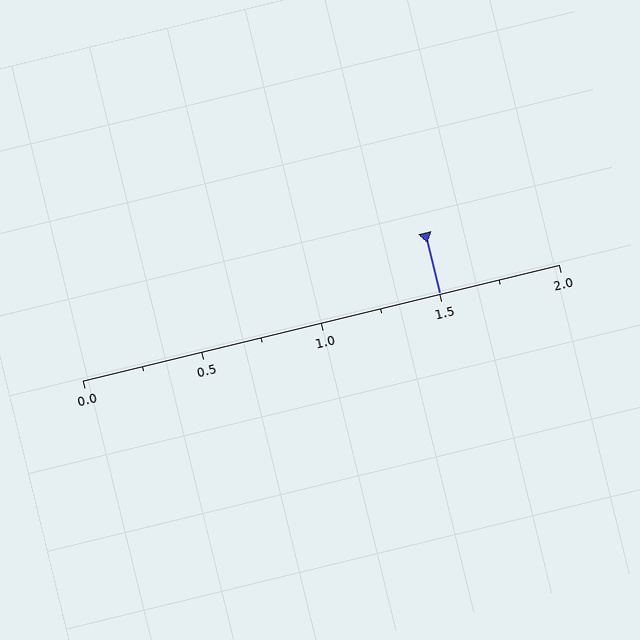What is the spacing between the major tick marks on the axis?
The major ticks are spaced 0.5 apart.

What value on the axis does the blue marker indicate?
The marker indicates approximately 1.5.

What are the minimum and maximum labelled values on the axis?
The axis runs from 0.0 to 2.0.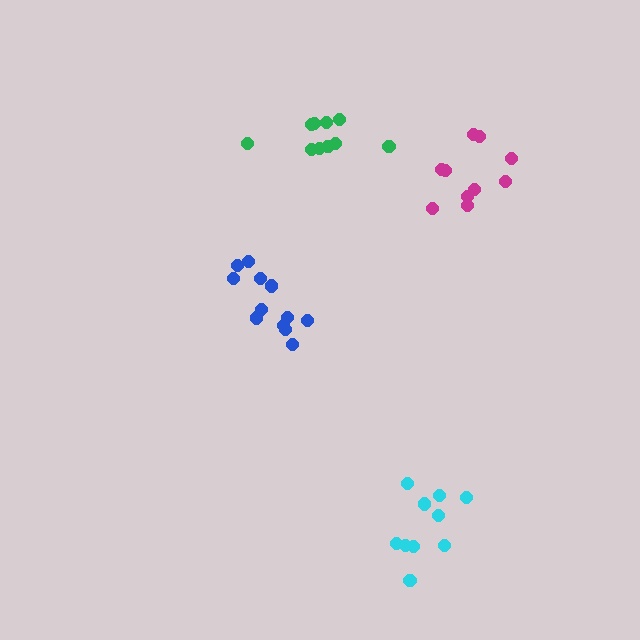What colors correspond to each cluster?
The clusters are colored: blue, cyan, green, magenta.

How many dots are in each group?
Group 1: 12 dots, Group 2: 10 dots, Group 3: 10 dots, Group 4: 10 dots (42 total).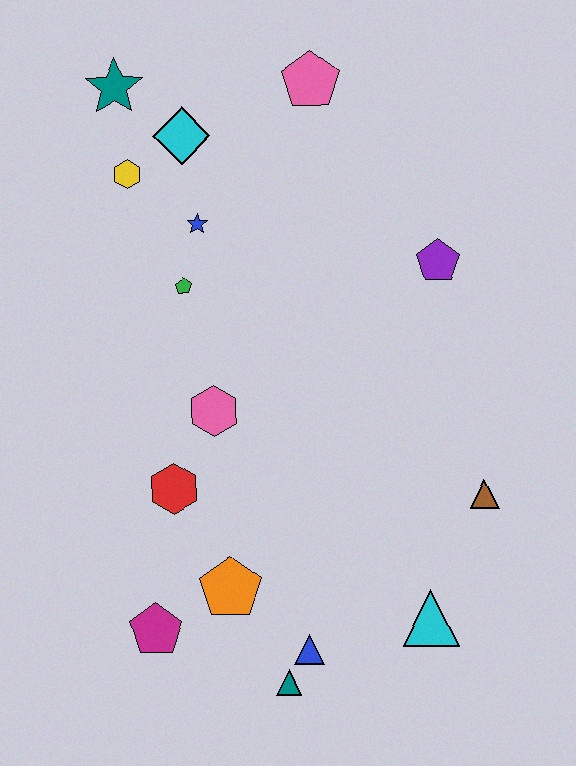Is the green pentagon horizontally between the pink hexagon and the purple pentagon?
No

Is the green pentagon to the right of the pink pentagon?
No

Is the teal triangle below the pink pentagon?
Yes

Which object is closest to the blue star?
The green pentagon is closest to the blue star.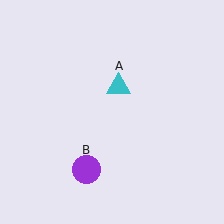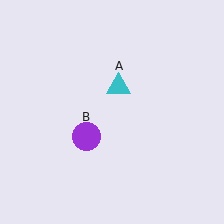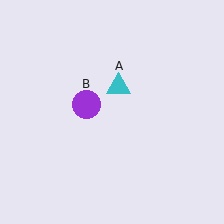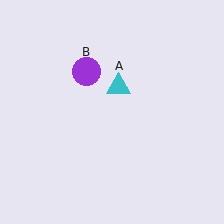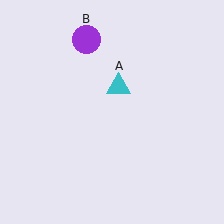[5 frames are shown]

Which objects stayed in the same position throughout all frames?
Cyan triangle (object A) remained stationary.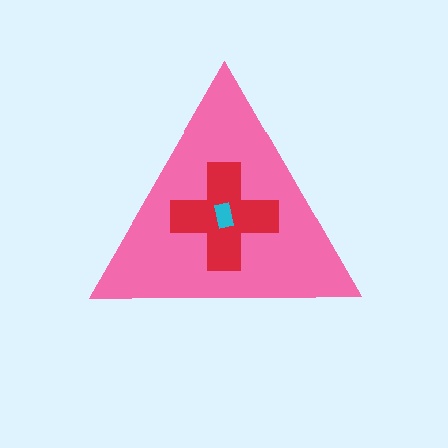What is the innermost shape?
The cyan rectangle.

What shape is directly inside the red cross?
The cyan rectangle.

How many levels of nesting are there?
3.